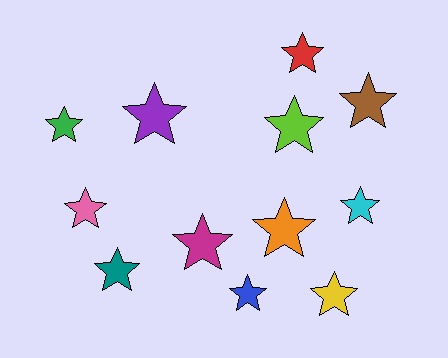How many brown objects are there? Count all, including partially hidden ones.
There is 1 brown object.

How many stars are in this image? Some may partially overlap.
There are 12 stars.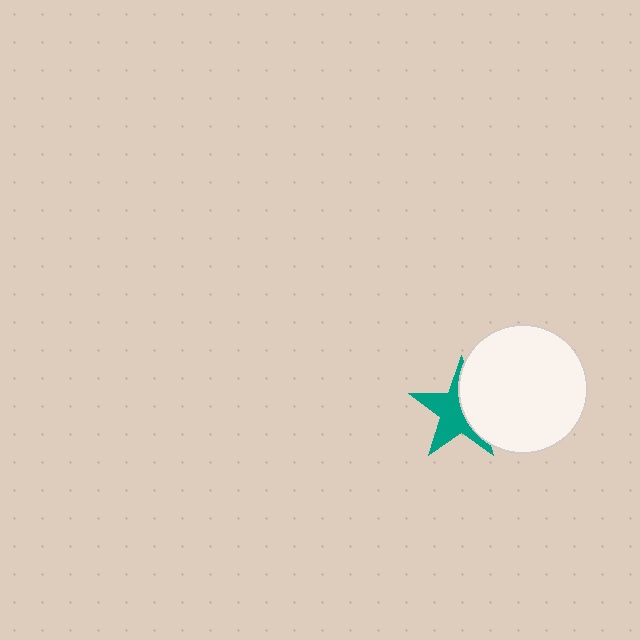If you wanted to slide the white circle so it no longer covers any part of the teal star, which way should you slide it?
Slide it right — that is the most direct way to separate the two shapes.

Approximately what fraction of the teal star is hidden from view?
Roughly 43% of the teal star is hidden behind the white circle.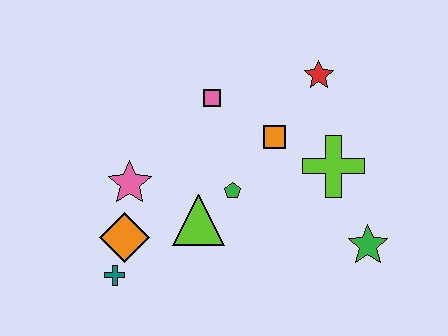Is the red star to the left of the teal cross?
No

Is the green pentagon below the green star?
No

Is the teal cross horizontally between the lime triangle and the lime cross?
No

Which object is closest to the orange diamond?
The teal cross is closest to the orange diamond.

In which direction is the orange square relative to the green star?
The orange square is above the green star.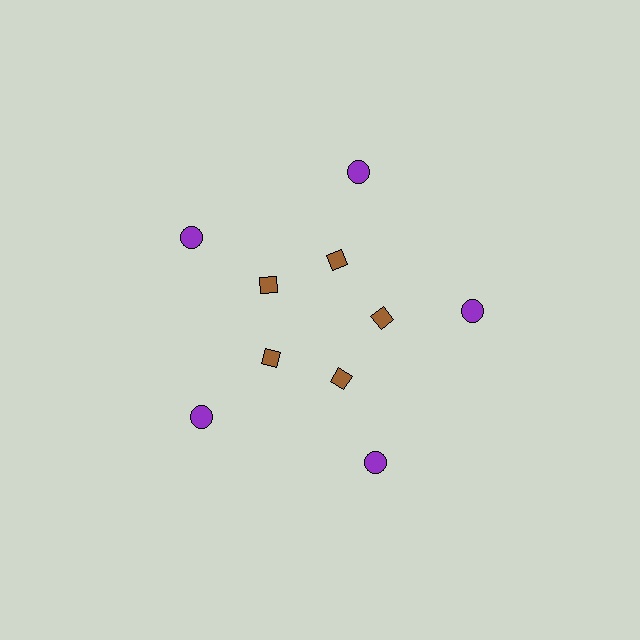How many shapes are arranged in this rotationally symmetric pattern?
There are 10 shapes, arranged in 5 groups of 2.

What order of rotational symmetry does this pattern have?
This pattern has 5-fold rotational symmetry.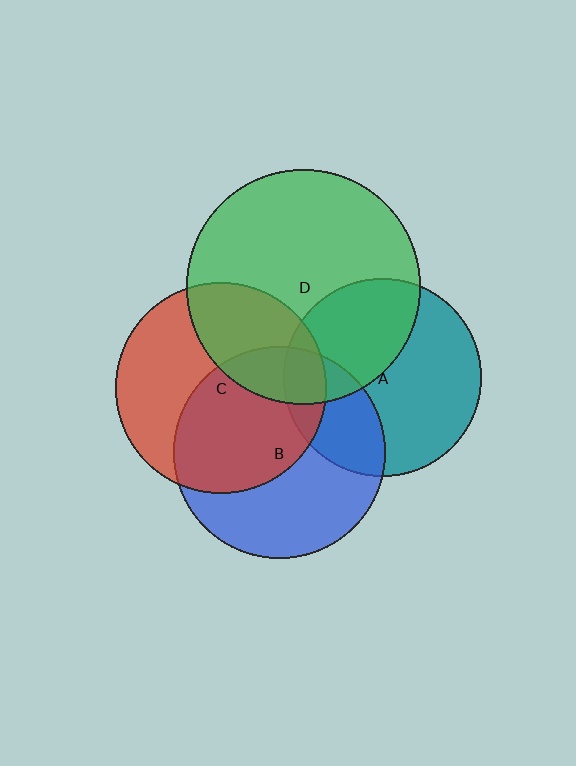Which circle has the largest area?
Circle D (green).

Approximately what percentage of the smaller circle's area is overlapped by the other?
Approximately 15%.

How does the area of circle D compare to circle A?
Approximately 1.4 times.